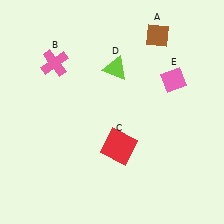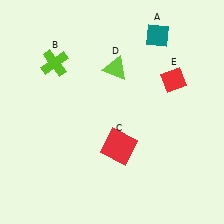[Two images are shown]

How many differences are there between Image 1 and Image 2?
There are 3 differences between the two images.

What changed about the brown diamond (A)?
In Image 1, A is brown. In Image 2, it changed to teal.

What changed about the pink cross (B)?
In Image 1, B is pink. In Image 2, it changed to lime.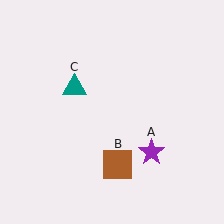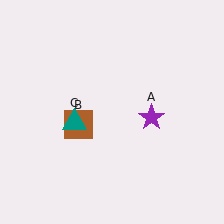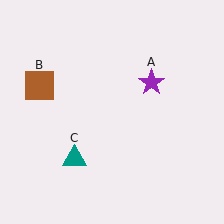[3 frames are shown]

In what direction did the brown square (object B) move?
The brown square (object B) moved up and to the left.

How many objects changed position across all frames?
3 objects changed position: purple star (object A), brown square (object B), teal triangle (object C).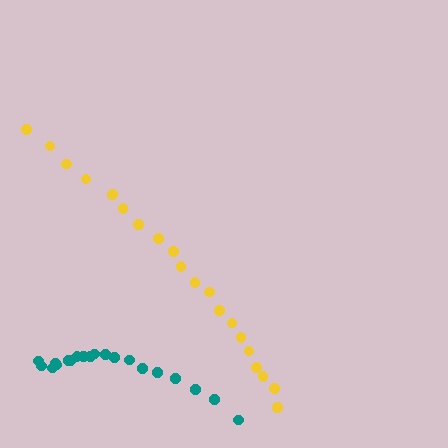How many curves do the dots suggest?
There are 2 distinct paths.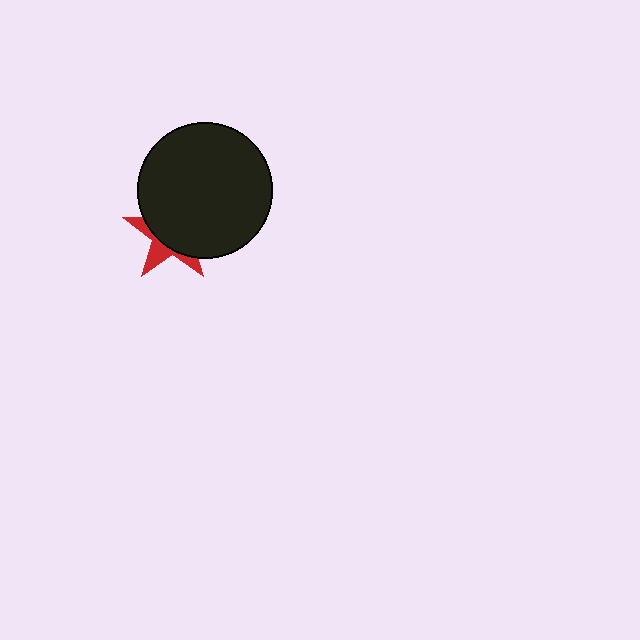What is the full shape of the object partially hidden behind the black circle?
The partially hidden object is a red star.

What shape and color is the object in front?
The object in front is a black circle.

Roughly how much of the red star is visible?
A small part of it is visible (roughly 32%).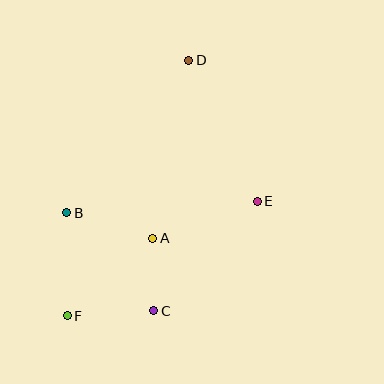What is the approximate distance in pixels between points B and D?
The distance between B and D is approximately 195 pixels.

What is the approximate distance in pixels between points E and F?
The distance between E and F is approximately 222 pixels.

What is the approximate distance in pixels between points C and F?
The distance between C and F is approximately 87 pixels.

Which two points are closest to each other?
Points A and C are closest to each other.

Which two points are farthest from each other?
Points D and F are farthest from each other.